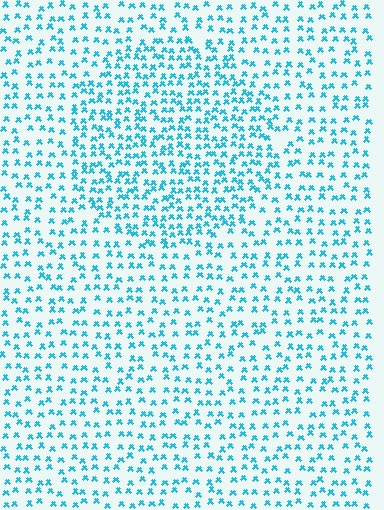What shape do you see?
I see a circle.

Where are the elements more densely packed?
The elements are more densely packed inside the circle boundary.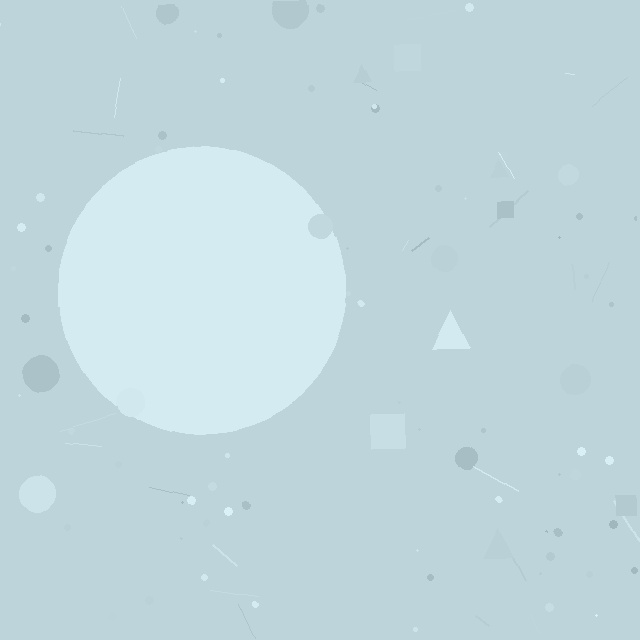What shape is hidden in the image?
A circle is hidden in the image.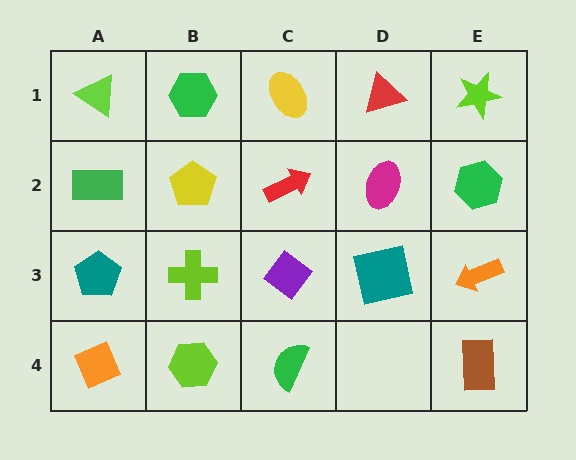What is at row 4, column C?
A green semicircle.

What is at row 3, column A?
A teal pentagon.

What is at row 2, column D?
A magenta ellipse.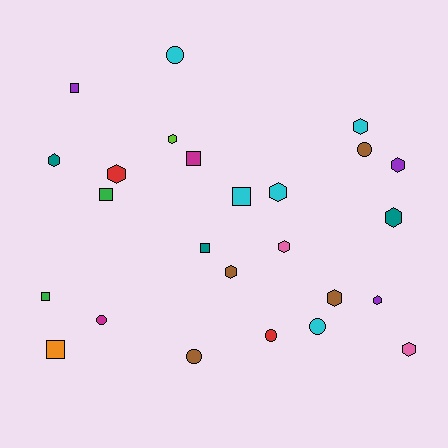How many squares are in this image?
There are 7 squares.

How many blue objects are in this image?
There are no blue objects.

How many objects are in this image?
There are 25 objects.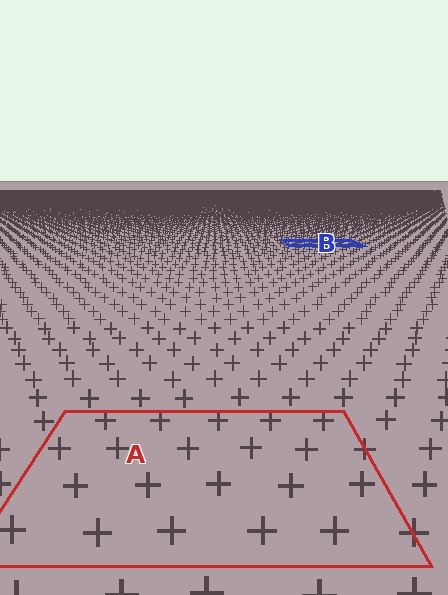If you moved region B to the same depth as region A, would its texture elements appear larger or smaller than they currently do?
They would appear larger. At a closer depth, the same texture elements are projected at a bigger on-screen size.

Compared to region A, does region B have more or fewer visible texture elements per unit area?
Region B has more texture elements per unit area — they are packed more densely because it is farther away.